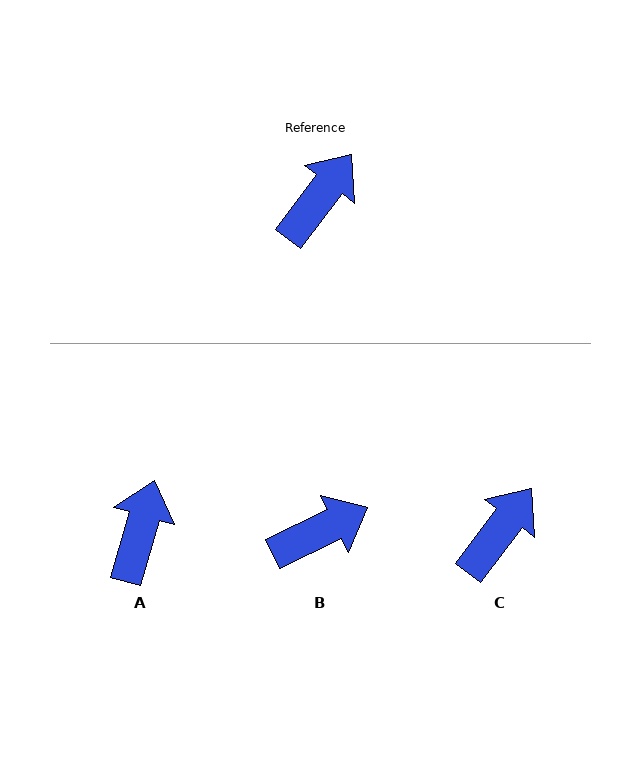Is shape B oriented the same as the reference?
No, it is off by about 27 degrees.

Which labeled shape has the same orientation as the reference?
C.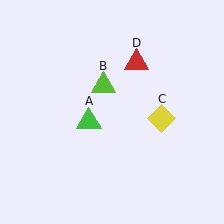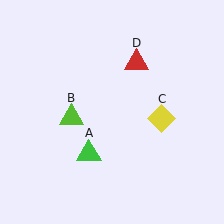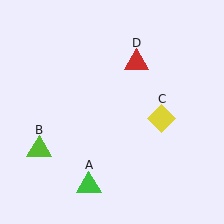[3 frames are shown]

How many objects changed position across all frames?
2 objects changed position: green triangle (object A), lime triangle (object B).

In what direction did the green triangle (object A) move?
The green triangle (object A) moved down.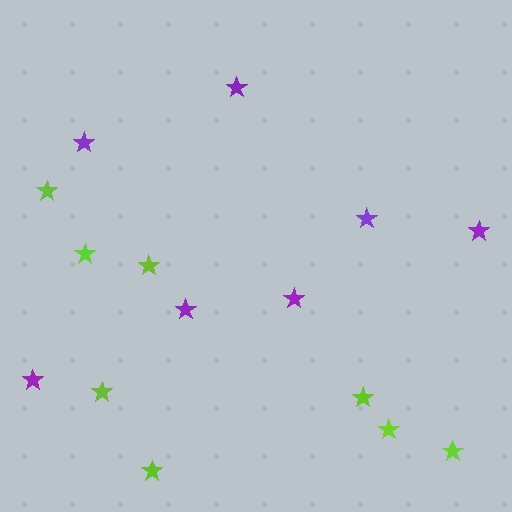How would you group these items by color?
There are 2 groups: one group of purple stars (7) and one group of lime stars (8).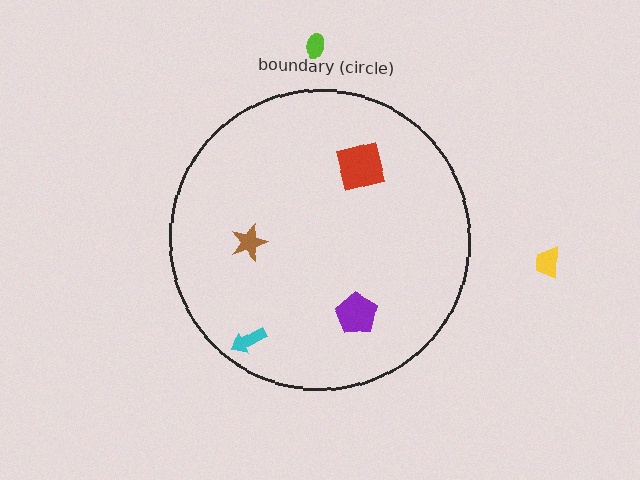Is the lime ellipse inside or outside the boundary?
Outside.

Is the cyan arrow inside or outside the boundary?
Inside.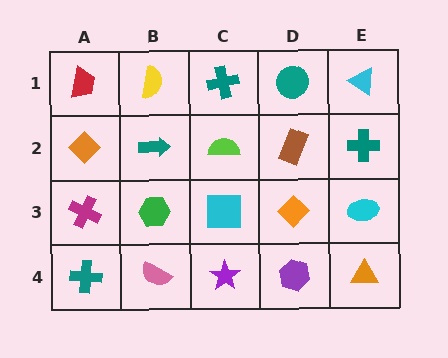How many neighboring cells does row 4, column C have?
3.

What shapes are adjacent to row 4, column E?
A cyan ellipse (row 3, column E), a purple hexagon (row 4, column D).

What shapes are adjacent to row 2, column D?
A teal circle (row 1, column D), an orange diamond (row 3, column D), a lime semicircle (row 2, column C), a teal cross (row 2, column E).